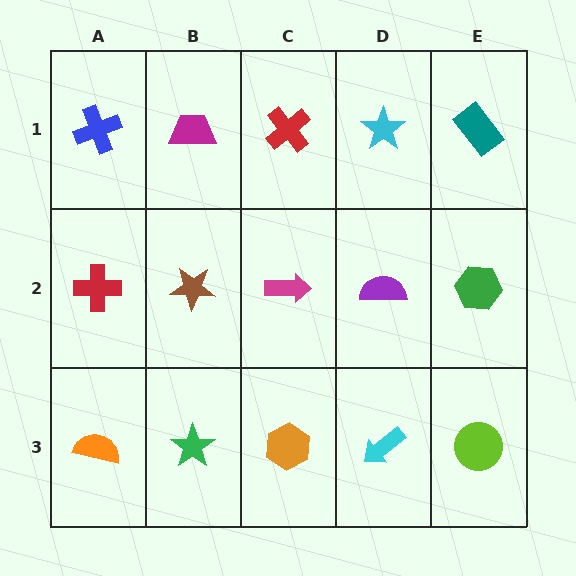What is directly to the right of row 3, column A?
A green star.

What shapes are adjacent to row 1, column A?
A red cross (row 2, column A), a magenta trapezoid (row 1, column B).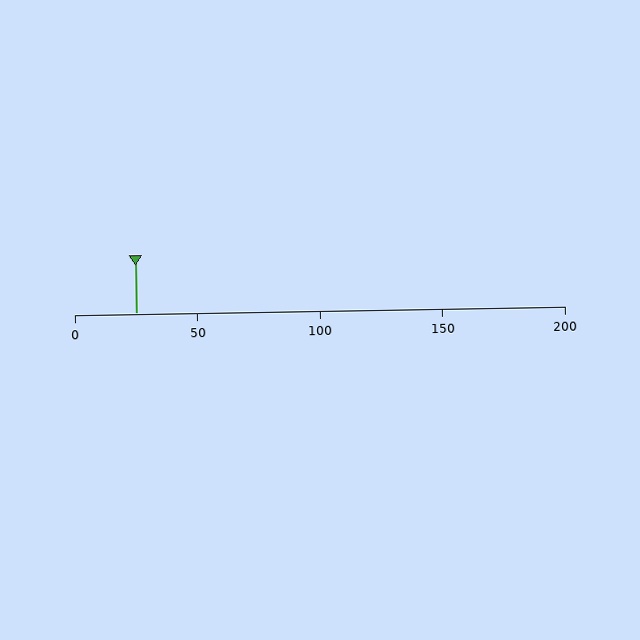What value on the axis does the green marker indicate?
The marker indicates approximately 25.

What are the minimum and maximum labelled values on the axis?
The axis runs from 0 to 200.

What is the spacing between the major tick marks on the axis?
The major ticks are spaced 50 apart.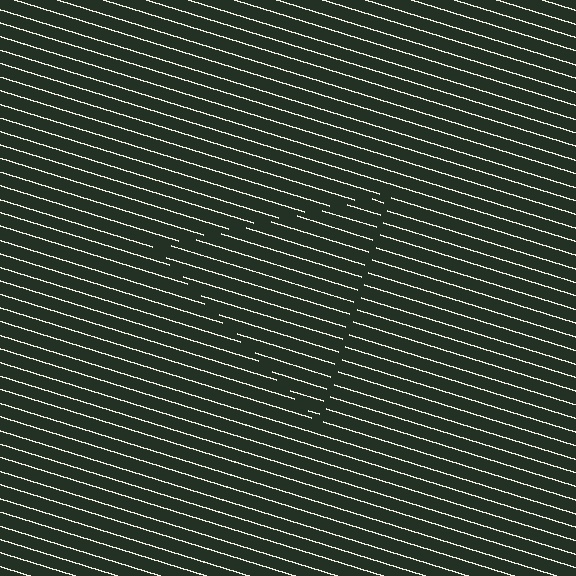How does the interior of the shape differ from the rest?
The interior of the shape contains the same grating, shifted by half a period — the contour is defined by the phase discontinuity where line-ends from the inner and outer gratings abut.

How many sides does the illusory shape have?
3 sides — the line-ends trace a triangle.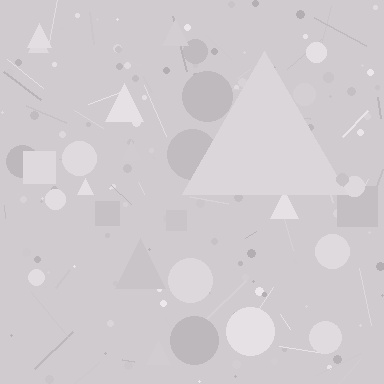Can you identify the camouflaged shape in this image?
The camouflaged shape is a triangle.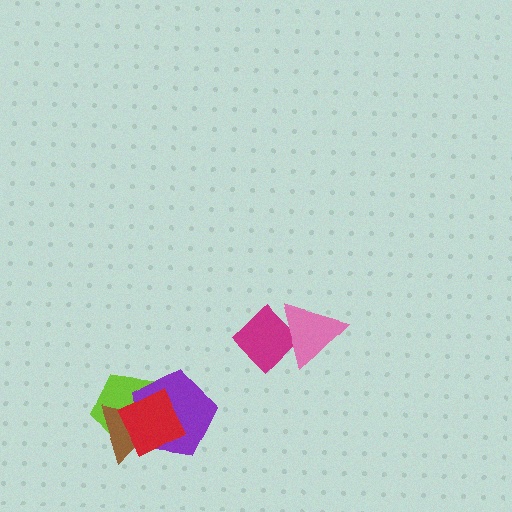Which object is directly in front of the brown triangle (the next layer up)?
The purple pentagon is directly in front of the brown triangle.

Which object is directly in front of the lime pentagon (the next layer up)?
The brown triangle is directly in front of the lime pentagon.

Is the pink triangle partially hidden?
No, no other shape covers it.